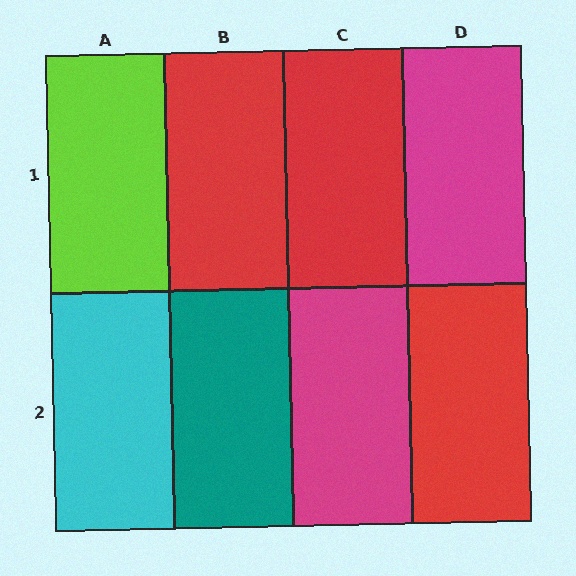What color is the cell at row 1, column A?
Lime.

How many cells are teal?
1 cell is teal.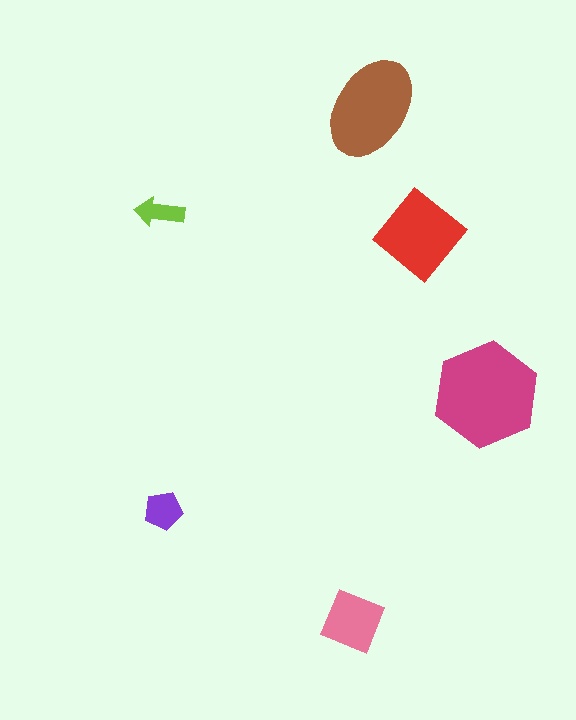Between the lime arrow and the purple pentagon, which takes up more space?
The purple pentagon.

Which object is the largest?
The magenta hexagon.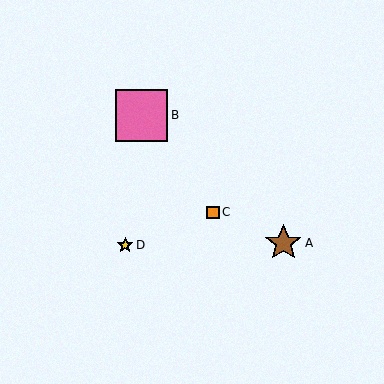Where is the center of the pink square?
The center of the pink square is at (142, 115).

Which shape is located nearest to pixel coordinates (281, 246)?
The brown star (labeled A) at (283, 243) is nearest to that location.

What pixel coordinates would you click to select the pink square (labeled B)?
Click at (142, 115) to select the pink square B.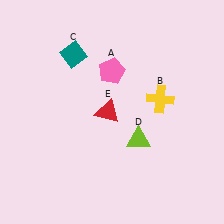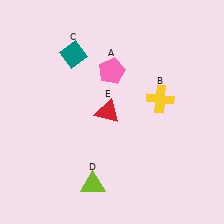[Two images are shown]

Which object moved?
The lime triangle (D) moved left.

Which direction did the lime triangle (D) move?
The lime triangle (D) moved left.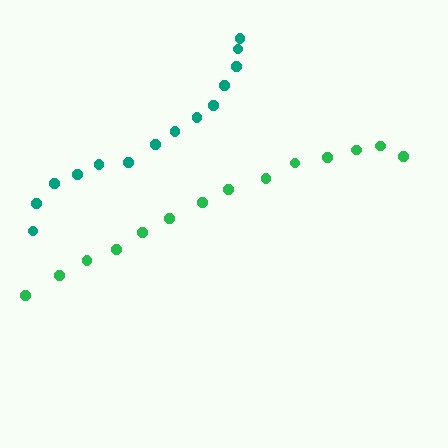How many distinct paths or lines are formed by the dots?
There are 2 distinct paths.